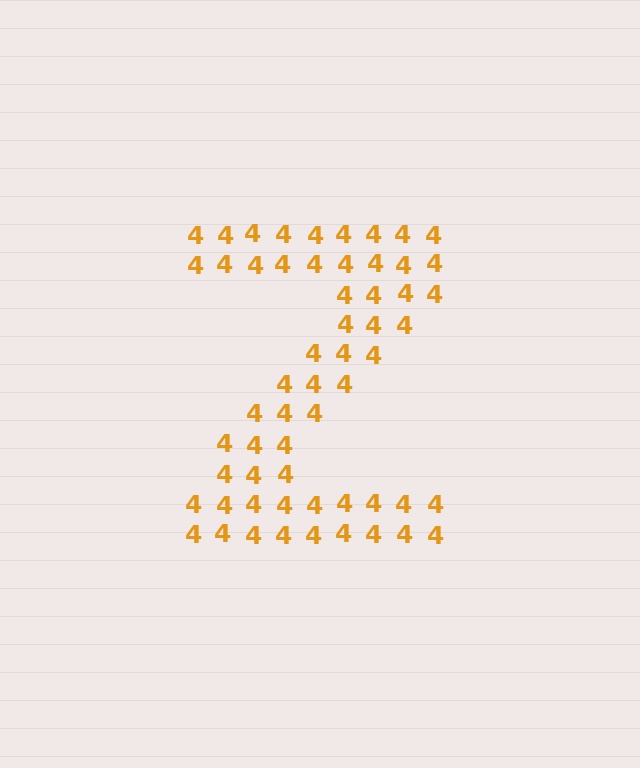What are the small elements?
The small elements are digit 4's.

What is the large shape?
The large shape is the letter Z.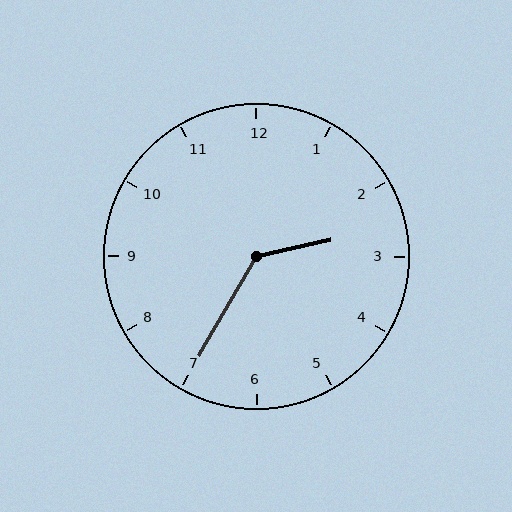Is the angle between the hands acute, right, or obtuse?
It is obtuse.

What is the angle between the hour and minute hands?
Approximately 132 degrees.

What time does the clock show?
2:35.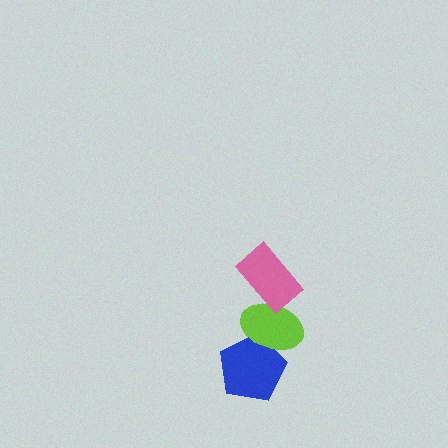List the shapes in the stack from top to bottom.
From top to bottom: the pink rectangle, the lime ellipse, the blue pentagon.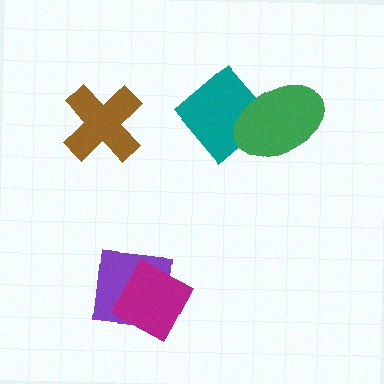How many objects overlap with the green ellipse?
1 object overlaps with the green ellipse.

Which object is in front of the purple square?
The magenta diamond is in front of the purple square.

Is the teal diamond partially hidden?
Yes, it is partially covered by another shape.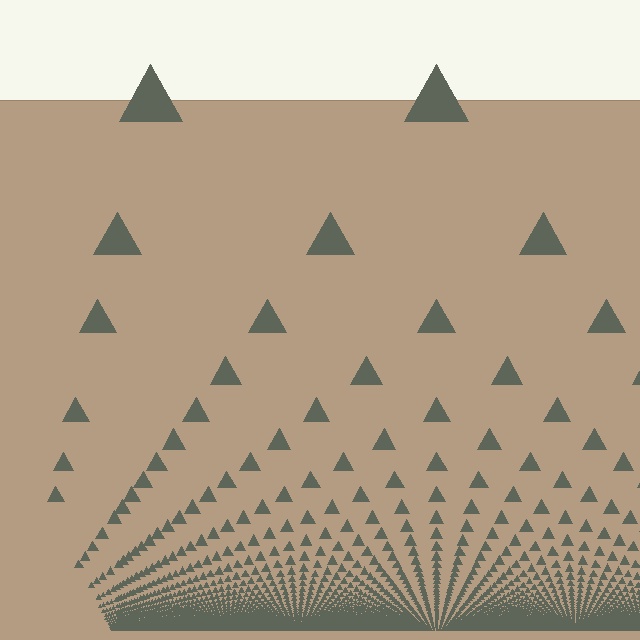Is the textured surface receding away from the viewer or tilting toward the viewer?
The surface appears to tilt toward the viewer. Texture elements get larger and sparser toward the top.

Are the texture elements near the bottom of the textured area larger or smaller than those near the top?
Smaller. The gradient is inverted — elements near the bottom are smaller and denser.